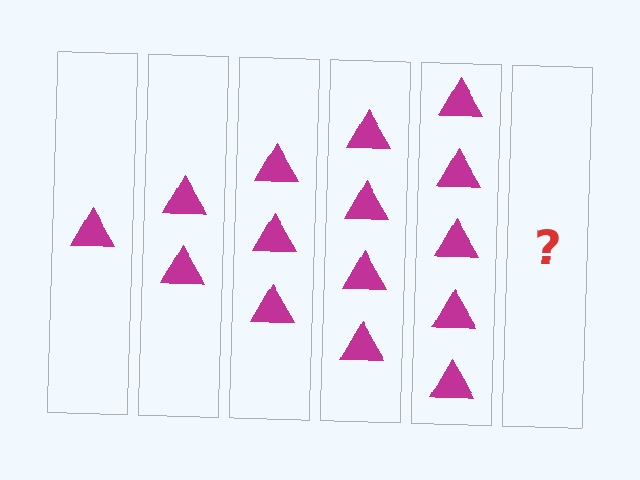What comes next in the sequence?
The next element should be 6 triangles.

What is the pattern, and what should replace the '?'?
The pattern is that each step adds one more triangle. The '?' should be 6 triangles.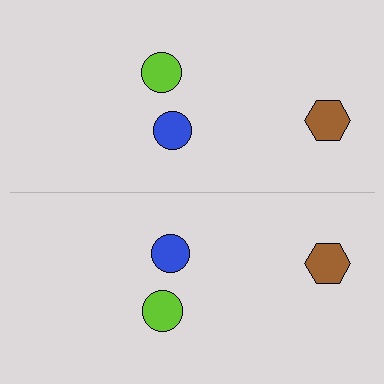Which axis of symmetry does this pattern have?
The pattern has a horizontal axis of symmetry running through the center of the image.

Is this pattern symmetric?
Yes, this pattern has bilateral (reflection) symmetry.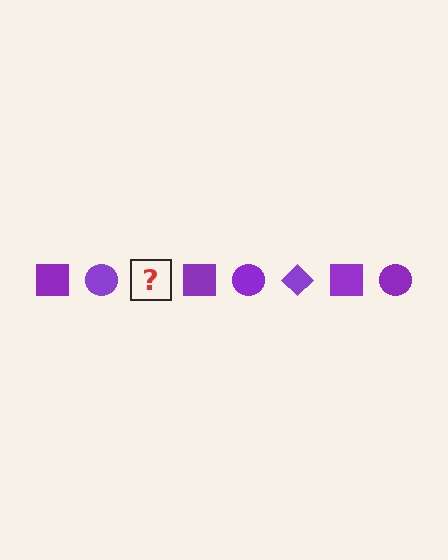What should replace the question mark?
The question mark should be replaced with a purple diamond.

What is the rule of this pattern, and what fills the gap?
The rule is that the pattern cycles through square, circle, diamond shapes in purple. The gap should be filled with a purple diamond.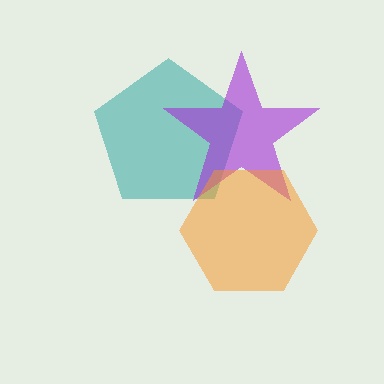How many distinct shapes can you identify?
There are 3 distinct shapes: a teal pentagon, a purple star, an orange hexagon.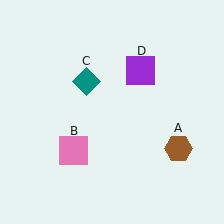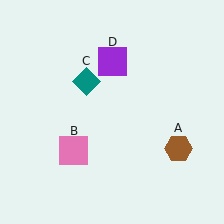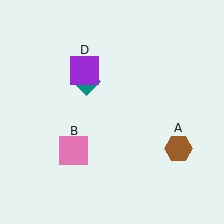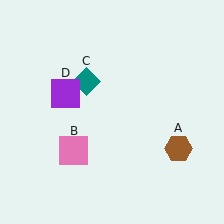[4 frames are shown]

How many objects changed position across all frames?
1 object changed position: purple square (object D).